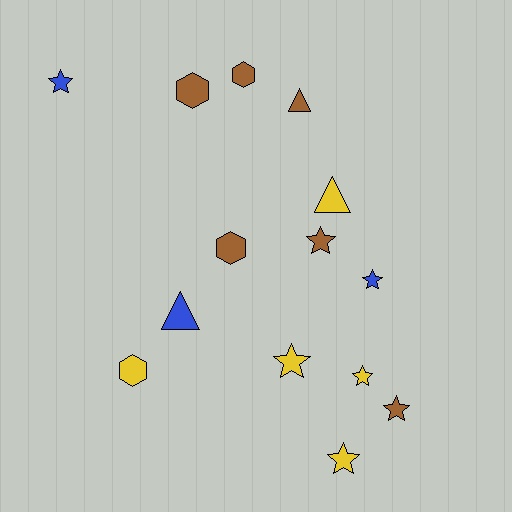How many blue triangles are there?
There is 1 blue triangle.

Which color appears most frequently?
Brown, with 6 objects.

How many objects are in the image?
There are 14 objects.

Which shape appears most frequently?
Star, with 7 objects.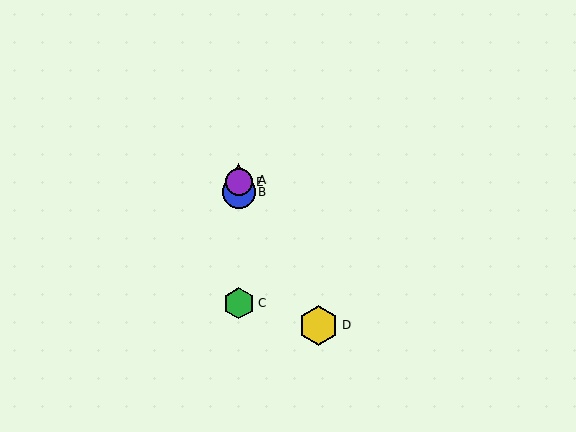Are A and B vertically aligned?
Yes, both are at x≈239.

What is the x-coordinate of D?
Object D is at x≈319.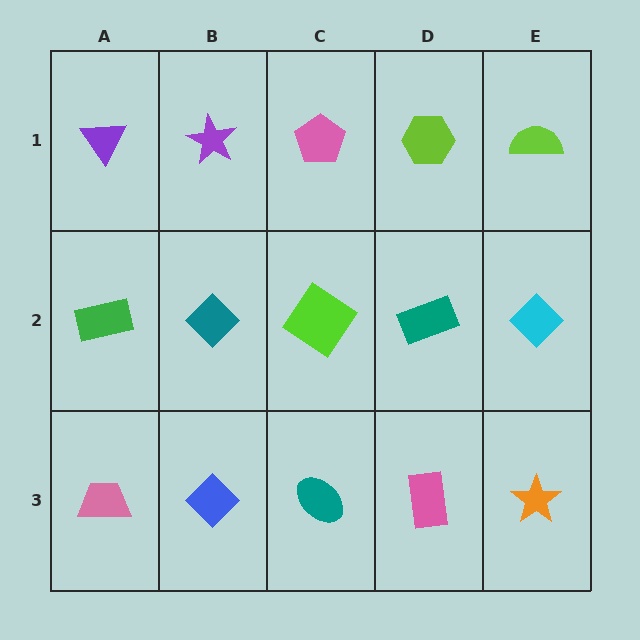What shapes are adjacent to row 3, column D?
A teal rectangle (row 2, column D), a teal ellipse (row 3, column C), an orange star (row 3, column E).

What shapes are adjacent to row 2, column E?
A lime semicircle (row 1, column E), an orange star (row 3, column E), a teal rectangle (row 2, column D).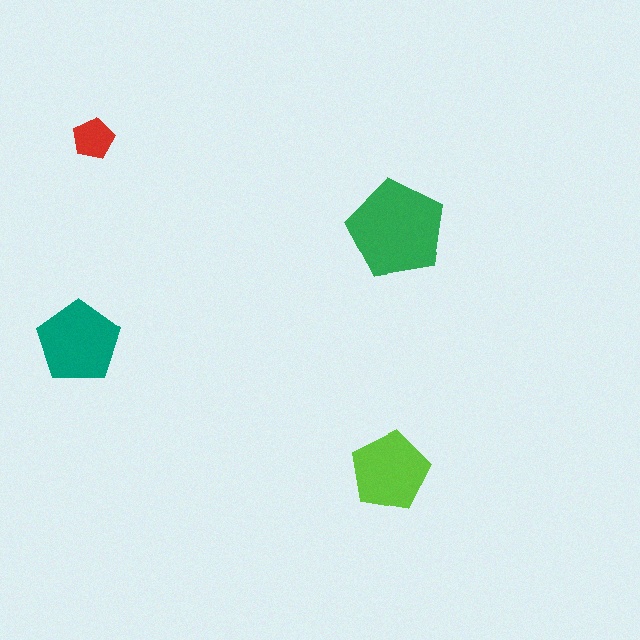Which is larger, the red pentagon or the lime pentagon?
The lime one.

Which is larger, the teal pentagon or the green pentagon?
The green one.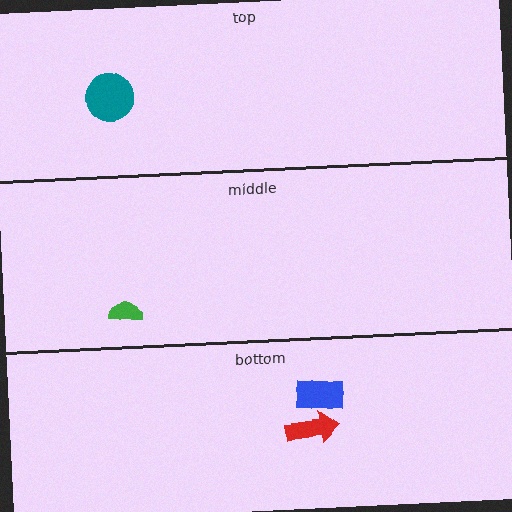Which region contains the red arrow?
The bottom region.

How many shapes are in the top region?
1.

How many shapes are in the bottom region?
2.